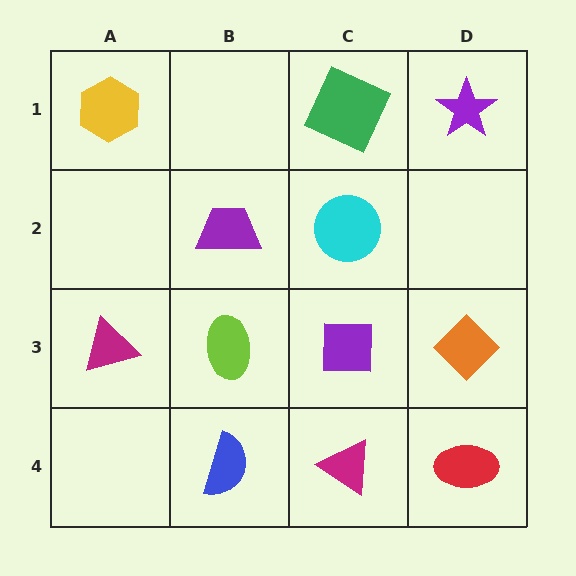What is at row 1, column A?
A yellow hexagon.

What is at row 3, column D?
An orange diamond.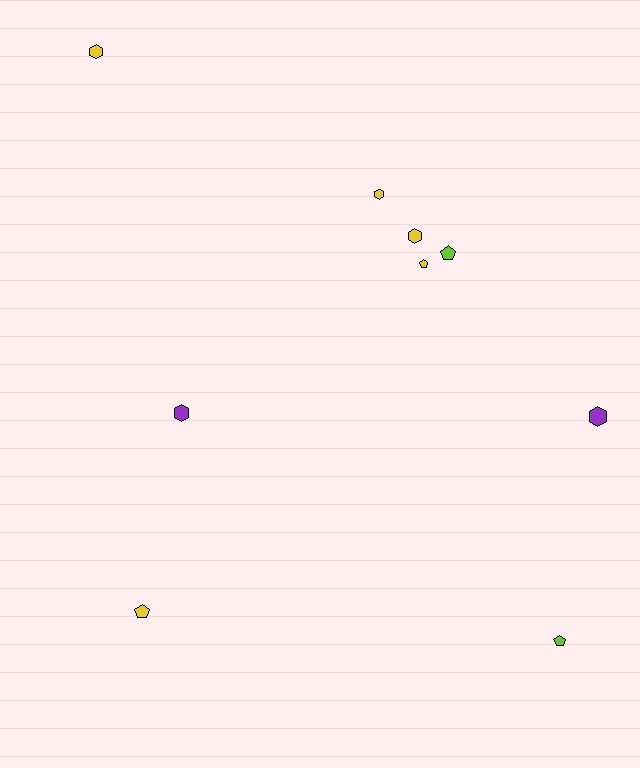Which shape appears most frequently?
Hexagon, with 5 objects.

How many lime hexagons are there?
There are no lime hexagons.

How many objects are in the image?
There are 9 objects.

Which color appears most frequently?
Yellow, with 5 objects.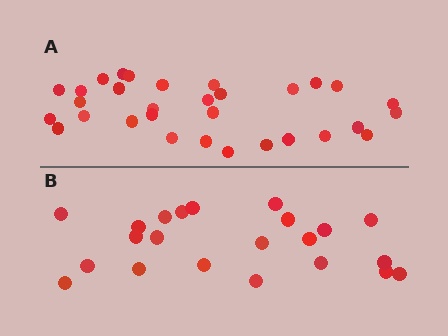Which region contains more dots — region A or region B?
Region A (the top region) has more dots.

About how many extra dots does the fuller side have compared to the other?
Region A has roughly 8 or so more dots than region B.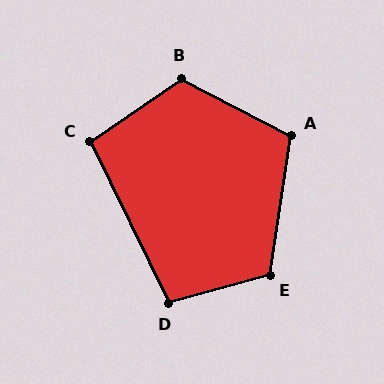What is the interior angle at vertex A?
Approximately 109 degrees (obtuse).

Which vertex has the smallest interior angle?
C, at approximately 99 degrees.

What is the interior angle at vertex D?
Approximately 100 degrees (obtuse).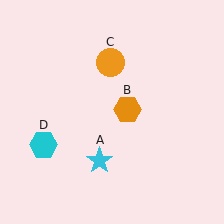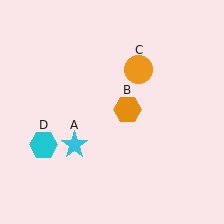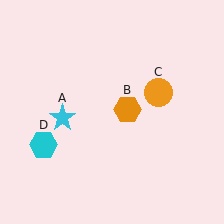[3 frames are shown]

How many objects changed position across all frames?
2 objects changed position: cyan star (object A), orange circle (object C).